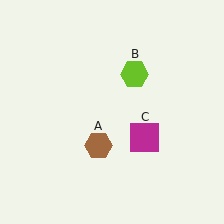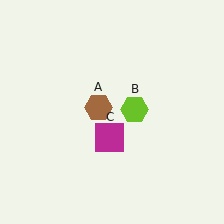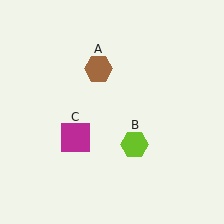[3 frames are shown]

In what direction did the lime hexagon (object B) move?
The lime hexagon (object B) moved down.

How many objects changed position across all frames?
3 objects changed position: brown hexagon (object A), lime hexagon (object B), magenta square (object C).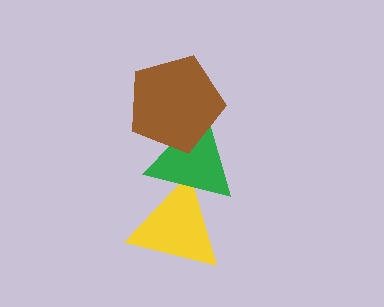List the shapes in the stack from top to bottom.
From top to bottom: the brown pentagon, the green triangle, the yellow triangle.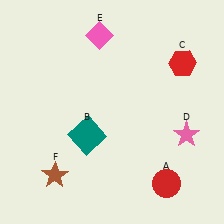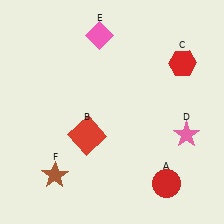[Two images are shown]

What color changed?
The square (B) changed from teal in Image 1 to red in Image 2.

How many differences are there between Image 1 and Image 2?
There is 1 difference between the two images.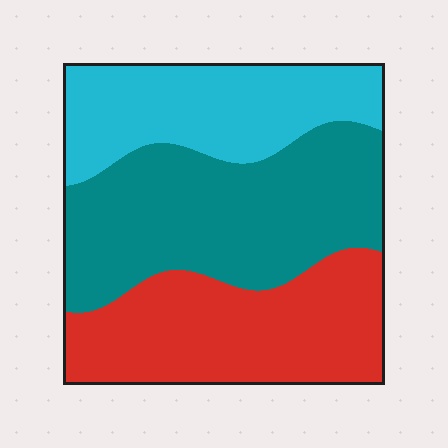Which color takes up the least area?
Cyan, at roughly 25%.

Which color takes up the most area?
Teal, at roughly 40%.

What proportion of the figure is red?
Red takes up about one third (1/3) of the figure.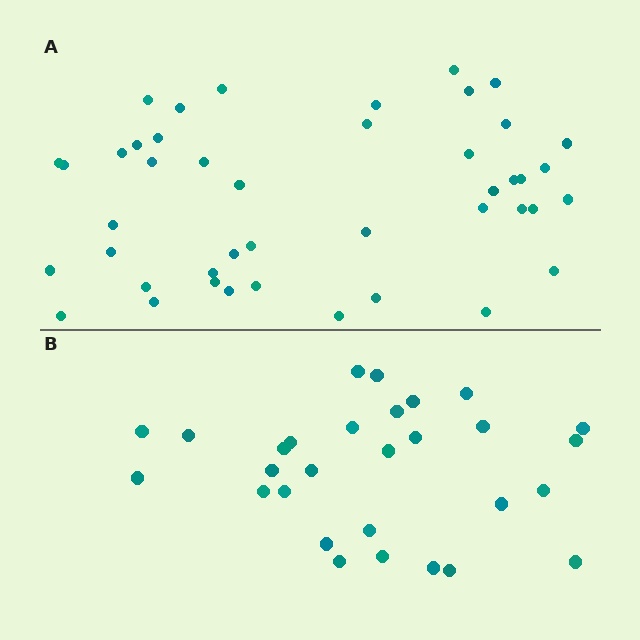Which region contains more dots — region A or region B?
Region A (the top region) has more dots.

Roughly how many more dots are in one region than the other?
Region A has approximately 15 more dots than region B.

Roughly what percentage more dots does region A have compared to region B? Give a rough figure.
About 50% more.